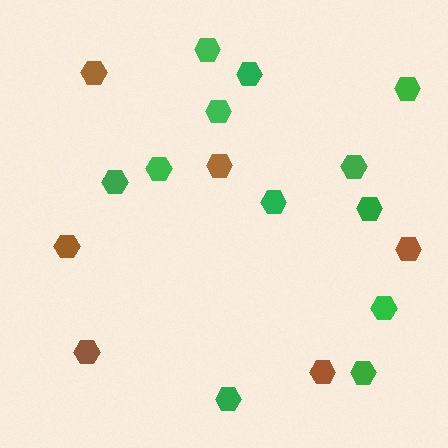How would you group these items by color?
There are 2 groups: one group of brown hexagons (6) and one group of green hexagons (12).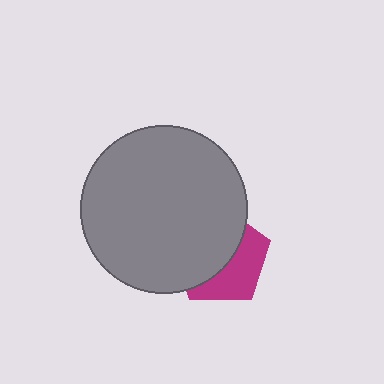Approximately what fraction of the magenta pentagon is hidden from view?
Roughly 58% of the magenta pentagon is hidden behind the gray circle.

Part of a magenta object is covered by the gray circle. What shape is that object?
It is a pentagon.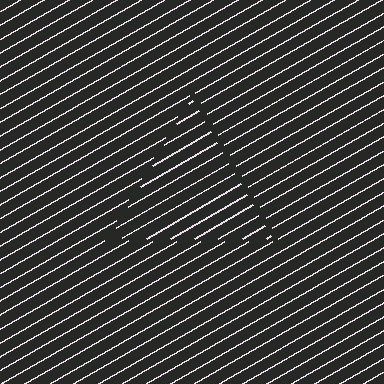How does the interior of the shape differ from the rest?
The interior of the shape contains the same grating, shifted by half a period — the contour is defined by the phase discontinuity where line-ends from the inner and outer gratings abut.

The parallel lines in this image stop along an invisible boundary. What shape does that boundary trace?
An illusory triangle. The interior of the shape contains the same grating, shifted by half a period — the contour is defined by the phase discontinuity where line-ends from the inner and outer gratings abut.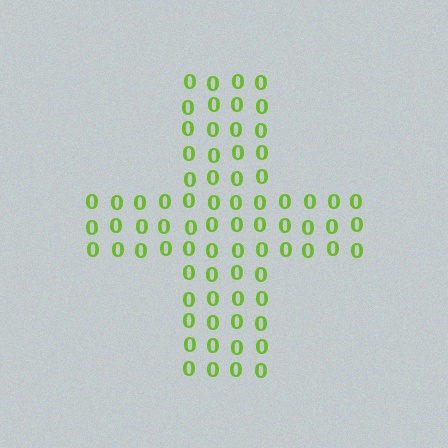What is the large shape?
The large shape is a cross.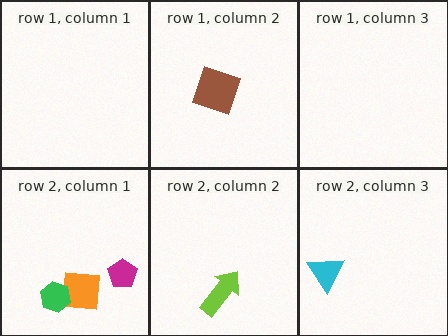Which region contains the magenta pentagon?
The row 2, column 1 region.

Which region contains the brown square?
The row 1, column 2 region.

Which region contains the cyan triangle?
The row 2, column 3 region.